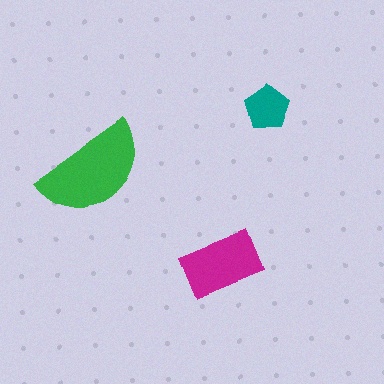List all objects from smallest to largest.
The teal pentagon, the magenta rectangle, the green semicircle.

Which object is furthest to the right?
The teal pentagon is rightmost.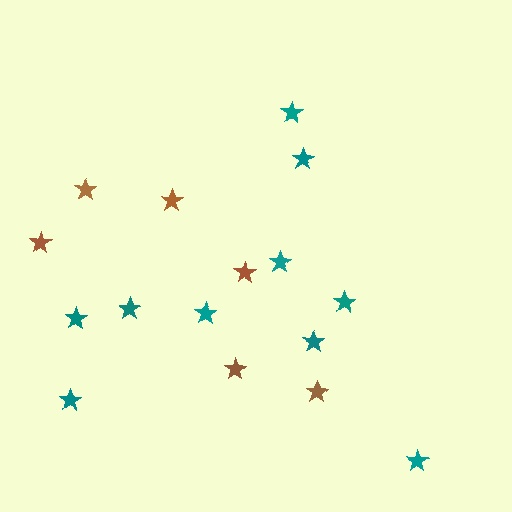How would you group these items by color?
There are 2 groups: one group of teal stars (10) and one group of brown stars (6).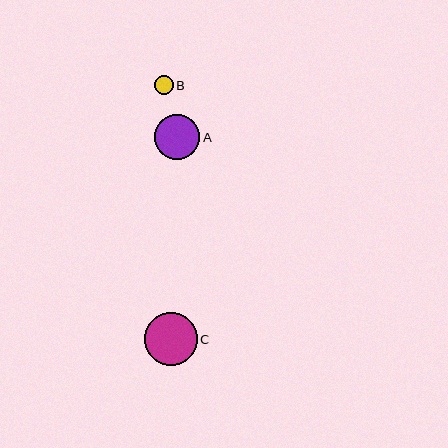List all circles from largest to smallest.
From largest to smallest: C, A, B.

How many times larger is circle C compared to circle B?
Circle C is approximately 2.8 times the size of circle B.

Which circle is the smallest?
Circle B is the smallest with a size of approximately 19 pixels.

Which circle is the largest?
Circle C is the largest with a size of approximately 52 pixels.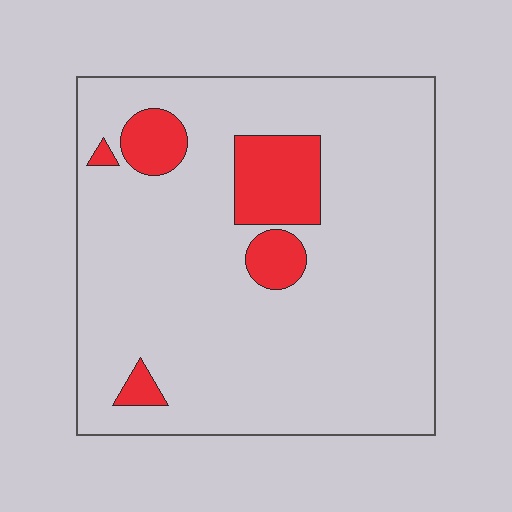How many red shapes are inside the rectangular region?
5.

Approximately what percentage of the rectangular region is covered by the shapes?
Approximately 15%.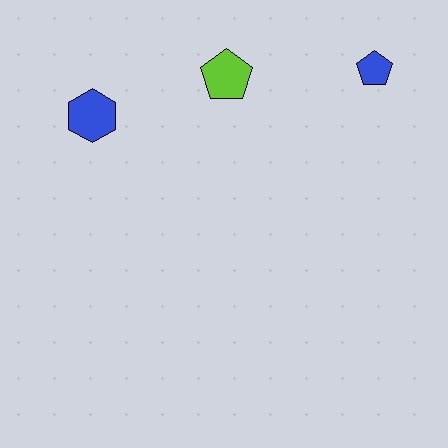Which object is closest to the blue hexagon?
The lime pentagon is closest to the blue hexagon.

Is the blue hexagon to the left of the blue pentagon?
Yes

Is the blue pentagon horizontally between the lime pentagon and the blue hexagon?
No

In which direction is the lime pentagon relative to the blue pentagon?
The lime pentagon is to the left of the blue pentagon.